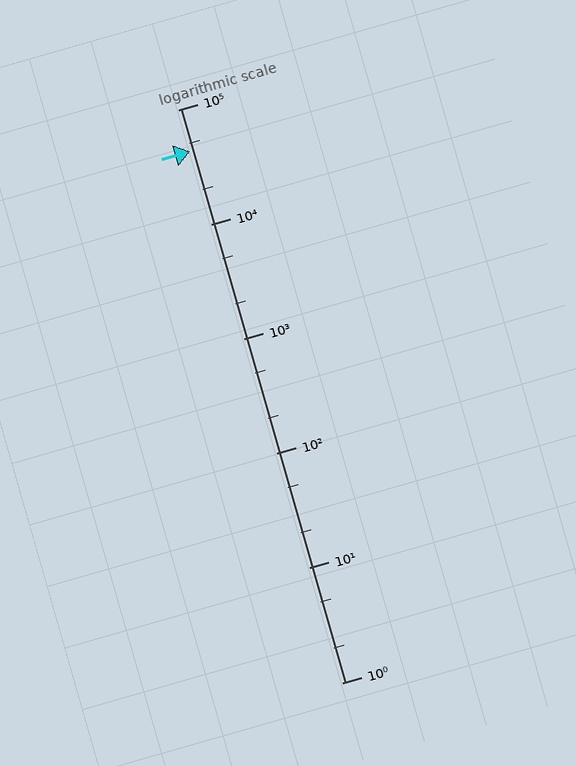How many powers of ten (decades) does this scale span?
The scale spans 5 decades, from 1 to 100000.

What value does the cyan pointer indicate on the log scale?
The pointer indicates approximately 43000.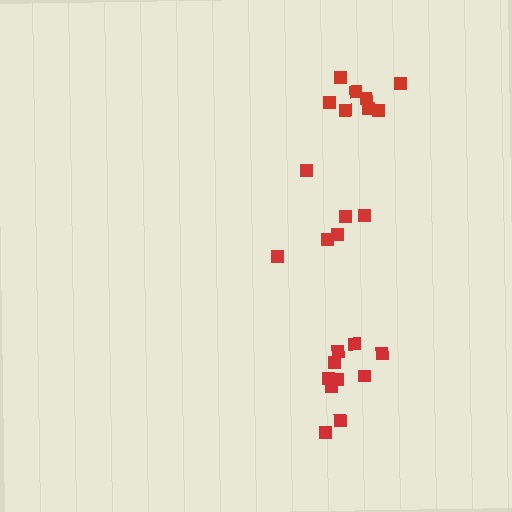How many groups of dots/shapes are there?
There are 3 groups.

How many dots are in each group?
Group 1: 10 dots, Group 2: 9 dots, Group 3: 6 dots (25 total).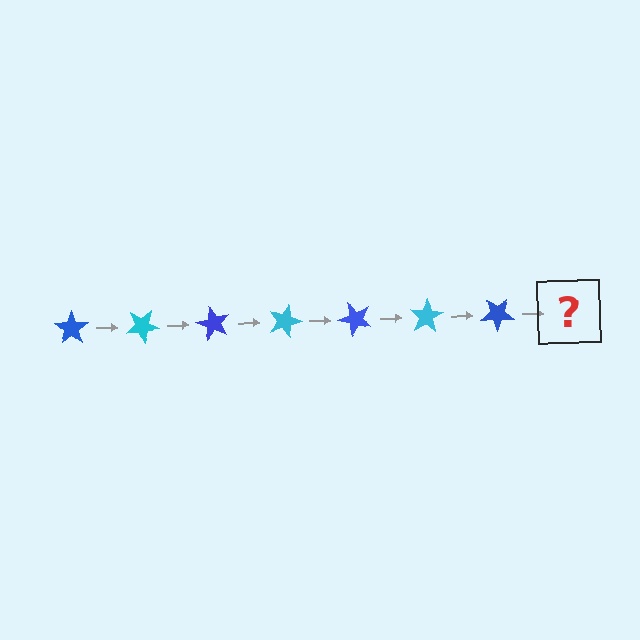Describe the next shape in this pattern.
It should be a cyan star, rotated 210 degrees from the start.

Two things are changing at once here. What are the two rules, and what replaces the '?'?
The two rules are that it rotates 30 degrees each step and the color cycles through blue and cyan. The '?' should be a cyan star, rotated 210 degrees from the start.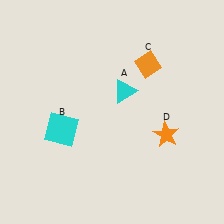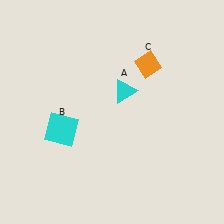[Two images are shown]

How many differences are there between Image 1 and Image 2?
There is 1 difference between the two images.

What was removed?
The orange star (D) was removed in Image 2.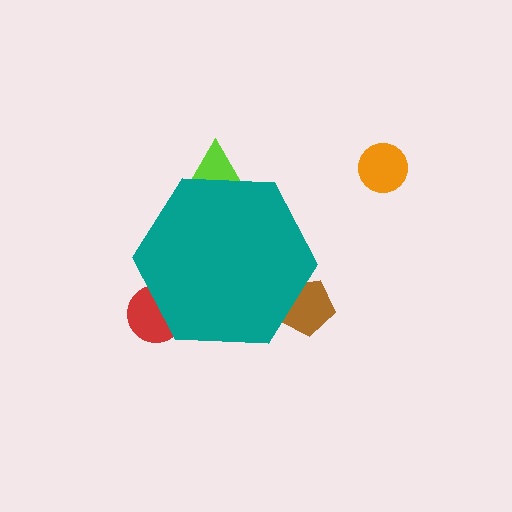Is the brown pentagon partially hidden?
Yes, the brown pentagon is partially hidden behind the teal hexagon.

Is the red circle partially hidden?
Yes, the red circle is partially hidden behind the teal hexagon.